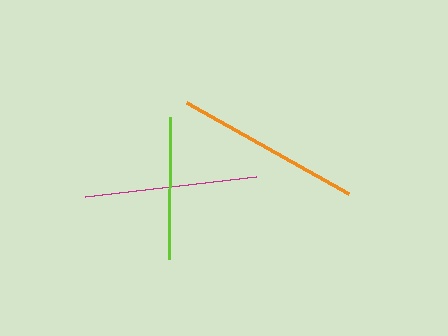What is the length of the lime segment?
The lime segment is approximately 142 pixels long.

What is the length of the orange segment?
The orange segment is approximately 185 pixels long.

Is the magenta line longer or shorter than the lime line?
The magenta line is longer than the lime line.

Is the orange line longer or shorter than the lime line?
The orange line is longer than the lime line.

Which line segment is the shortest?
The lime line is the shortest at approximately 142 pixels.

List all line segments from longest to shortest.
From longest to shortest: orange, magenta, lime.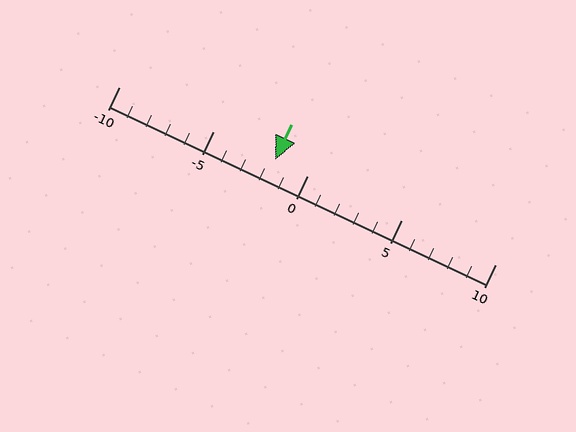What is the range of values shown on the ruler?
The ruler shows values from -10 to 10.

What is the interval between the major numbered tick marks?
The major tick marks are spaced 5 units apart.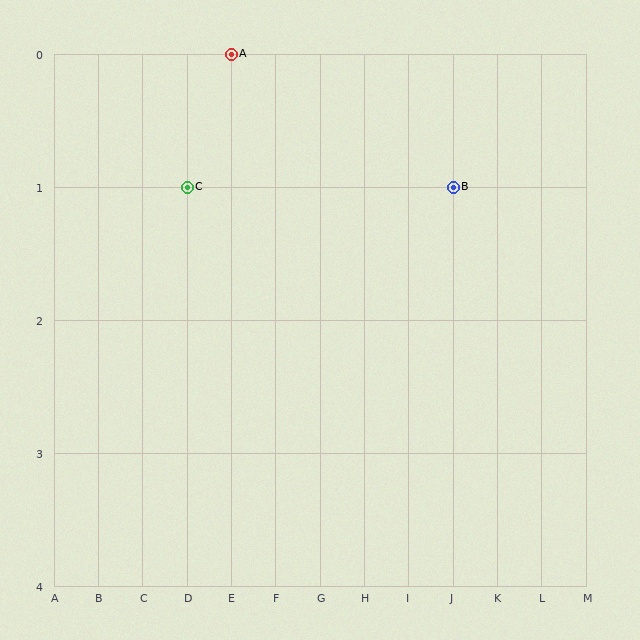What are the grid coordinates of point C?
Point C is at grid coordinates (D, 1).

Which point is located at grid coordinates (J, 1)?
Point B is at (J, 1).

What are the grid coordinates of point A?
Point A is at grid coordinates (E, 0).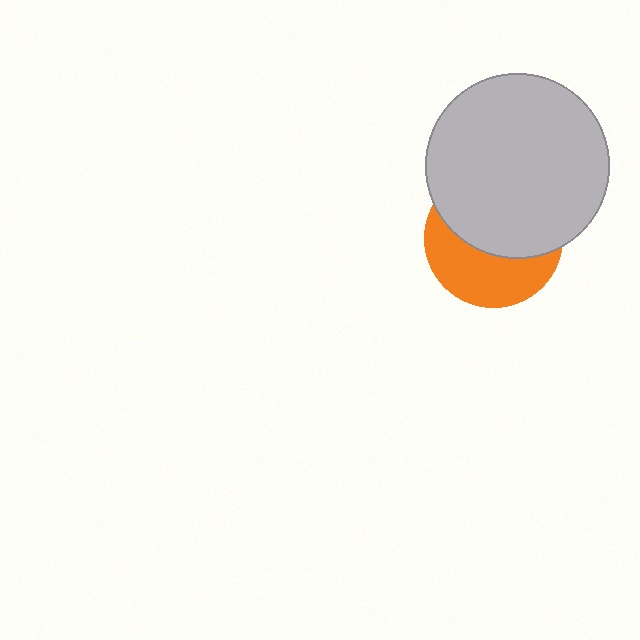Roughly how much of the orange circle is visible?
A small part of it is visible (roughly 44%).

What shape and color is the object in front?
The object in front is a light gray circle.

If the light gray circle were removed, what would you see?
You would see the complete orange circle.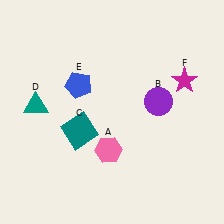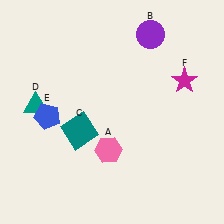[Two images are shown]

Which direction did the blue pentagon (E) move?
The blue pentagon (E) moved left.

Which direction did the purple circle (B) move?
The purple circle (B) moved up.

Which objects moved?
The objects that moved are: the purple circle (B), the blue pentagon (E).